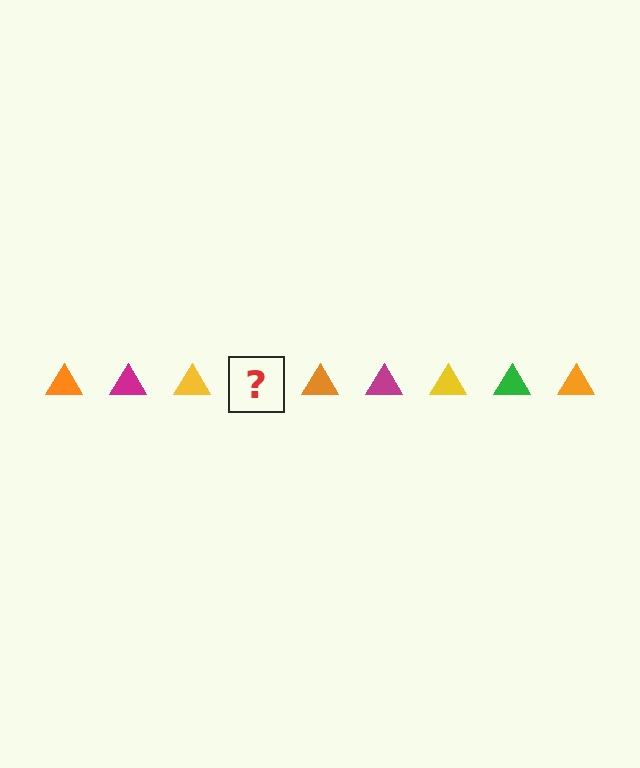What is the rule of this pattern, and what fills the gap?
The rule is that the pattern cycles through orange, magenta, yellow, green triangles. The gap should be filled with a green triangle.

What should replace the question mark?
The question mark should be replaced with a green triangle.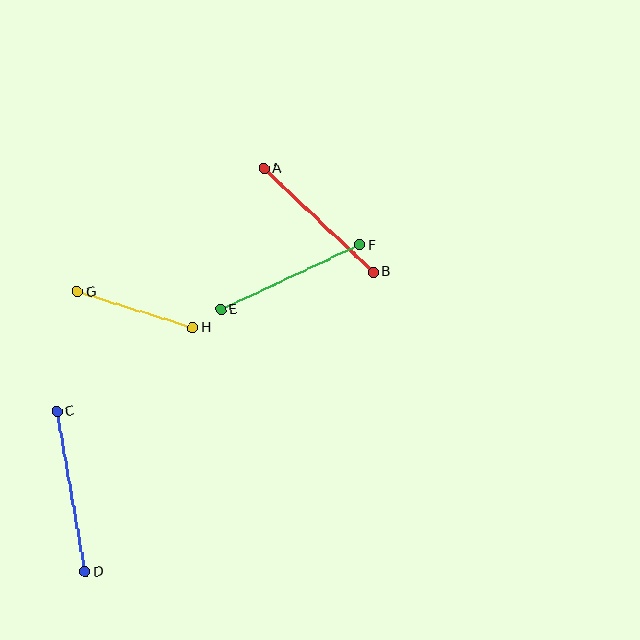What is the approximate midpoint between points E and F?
The midpoint is at approximately (290, 277) pixels.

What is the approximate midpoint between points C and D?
The midpoint is at approximately (71, 492) pixels.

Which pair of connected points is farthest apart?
Points C and D are farthest apart.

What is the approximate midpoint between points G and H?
The midpoint is at approximately (135, 310) pixels.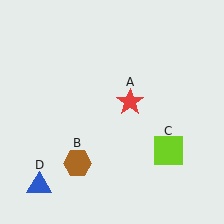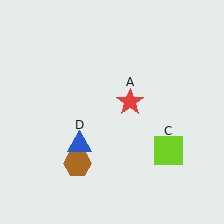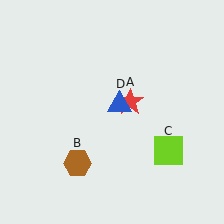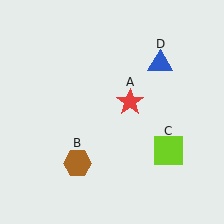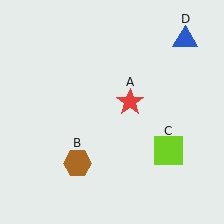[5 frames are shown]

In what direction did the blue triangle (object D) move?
The blue triangle (object D) moved up and to the right.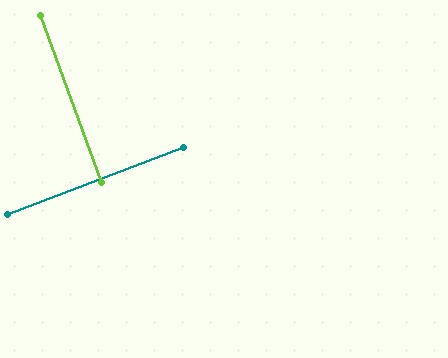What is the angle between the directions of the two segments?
Approximately 89 degrees.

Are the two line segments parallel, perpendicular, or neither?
Perpendicular — they meet at approximately 89°.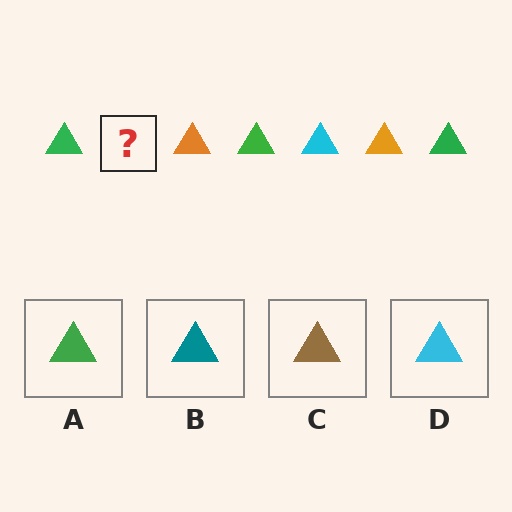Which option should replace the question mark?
Option D.